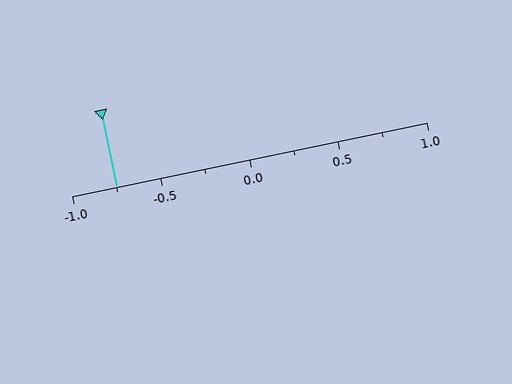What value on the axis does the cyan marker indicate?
The marker indicates approximately -0.75.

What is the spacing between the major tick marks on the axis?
The major ticks are spaced 0.5 apart.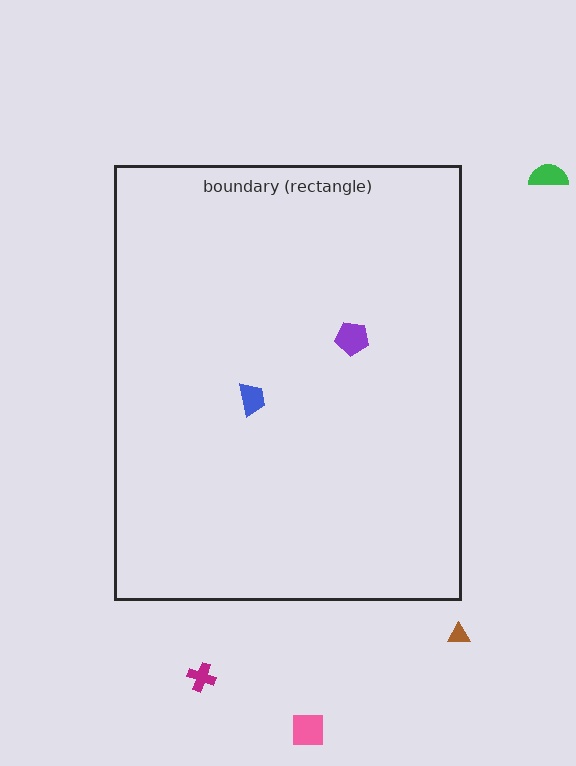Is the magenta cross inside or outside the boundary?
Outside.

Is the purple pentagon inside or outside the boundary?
Inside.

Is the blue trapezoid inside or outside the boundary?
Inside.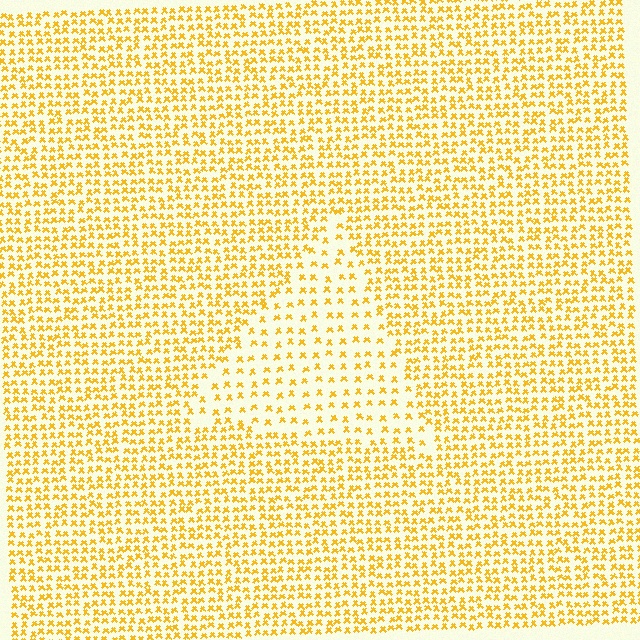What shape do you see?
I see a triangle.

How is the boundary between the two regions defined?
The boundary is defined by a change in element density (approximately 2.1x ratio). All elements are the same color, size, and shape.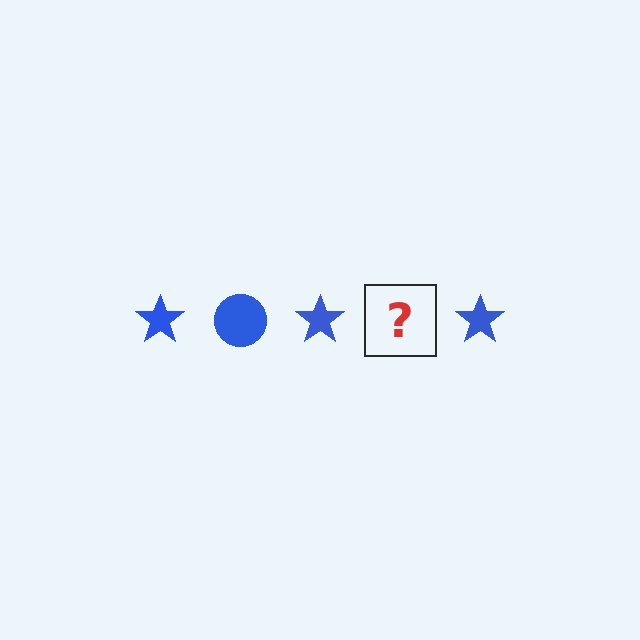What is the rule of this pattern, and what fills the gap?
The rule is that the pattern cycles through star, circle shapes in blue. The gap should be filled with a blue circle.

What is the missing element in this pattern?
The missing element is a blue circle.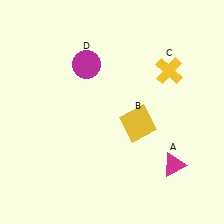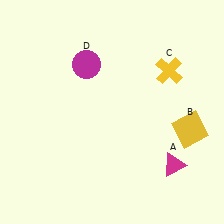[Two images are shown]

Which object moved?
The yellow square (B) moved right.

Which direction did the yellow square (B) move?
The yellow square (B) moved right.